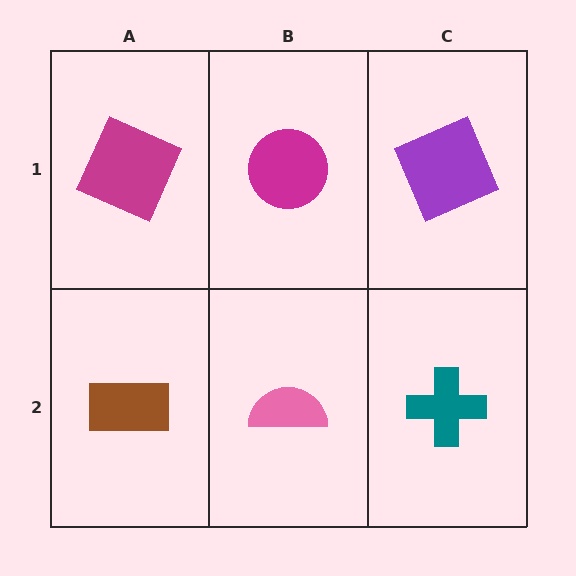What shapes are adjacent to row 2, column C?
A purple square (row 1, column C), a pink semicircle (row 2, column B).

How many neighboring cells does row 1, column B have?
3.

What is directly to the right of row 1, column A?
A magenta circle.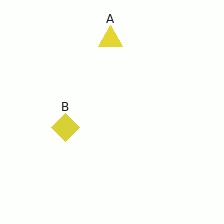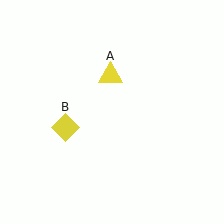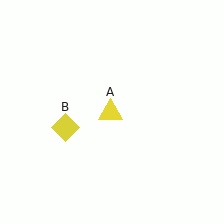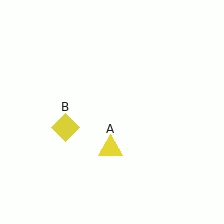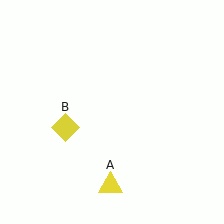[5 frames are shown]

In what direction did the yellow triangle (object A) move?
The yellow triangle (object A) moved down.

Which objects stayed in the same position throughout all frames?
Yellow diamond (object B) remained stationary.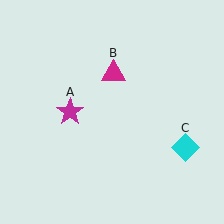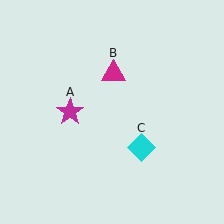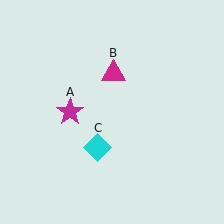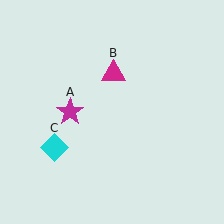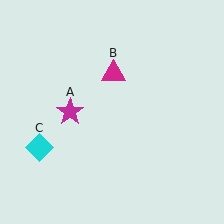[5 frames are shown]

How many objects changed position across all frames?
1 object changed position: cyan diamond (object C).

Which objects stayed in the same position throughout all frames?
Magenta star (object A) and magenta triangle (object B) remained stationary.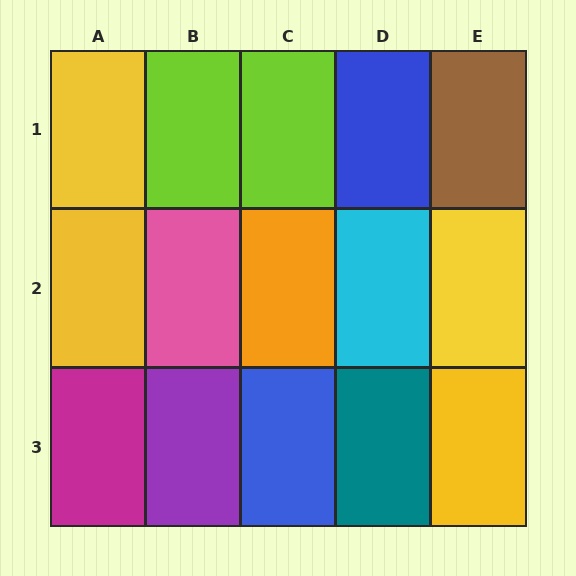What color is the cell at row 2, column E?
Yellow.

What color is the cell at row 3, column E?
Yellow.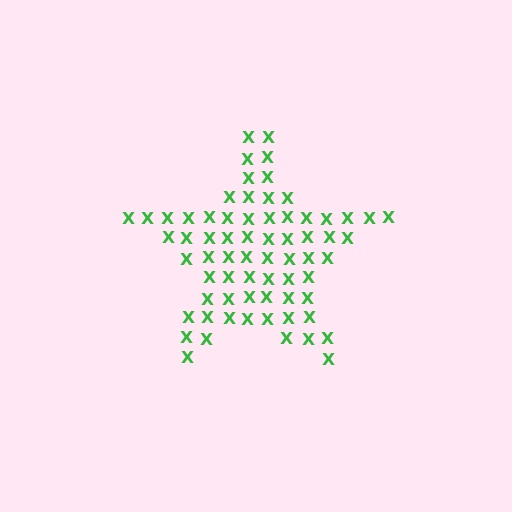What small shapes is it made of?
It is made of small letter X's.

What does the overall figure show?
The overall figure shows a star.